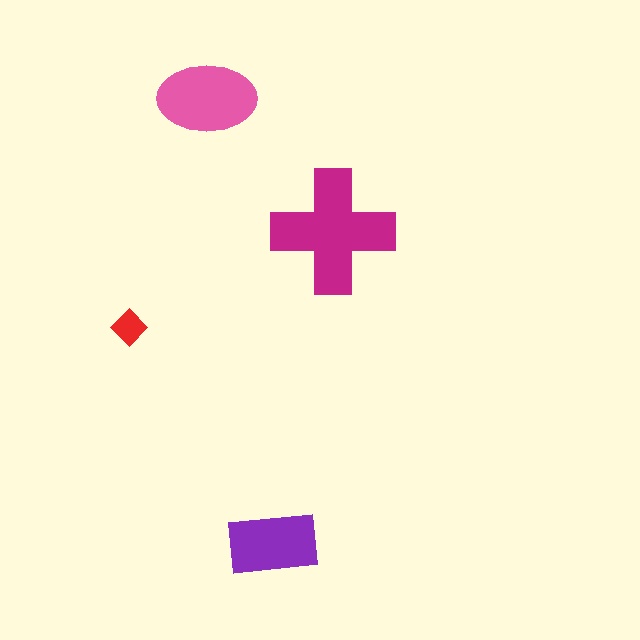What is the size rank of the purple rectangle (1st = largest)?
3rd.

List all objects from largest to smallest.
The magenta cross, the pink ellipse, the purple rectangle, the red diamond.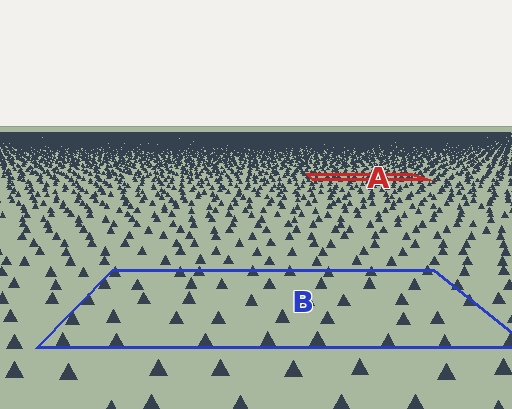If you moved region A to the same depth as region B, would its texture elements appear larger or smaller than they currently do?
They would appear larger. At a closer depth, the same texture elements are projected at a bigger on-screen size.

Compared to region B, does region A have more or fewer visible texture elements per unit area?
Region A has more texture elements per unit area — they are packed more densely because it is farther away.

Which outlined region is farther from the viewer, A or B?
Region A is farther from the viewer — the texture elements inside it appear smaller and more densely packed.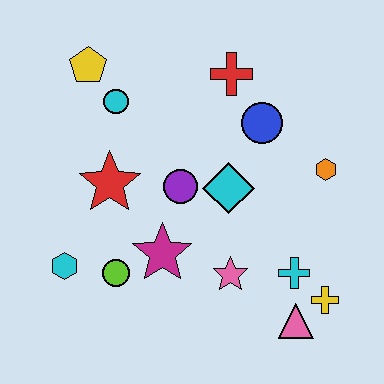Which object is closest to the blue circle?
The red cross is closest to the blue circle.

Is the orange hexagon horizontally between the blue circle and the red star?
No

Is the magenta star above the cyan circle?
No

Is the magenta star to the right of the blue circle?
No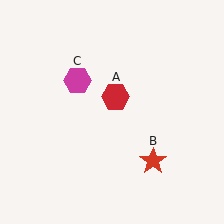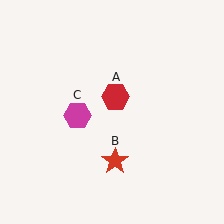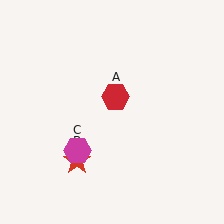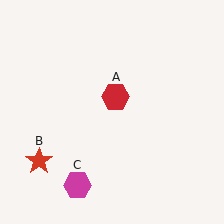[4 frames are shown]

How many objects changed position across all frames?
2 objects changed position: red star (object B), magenta hexagon (object C).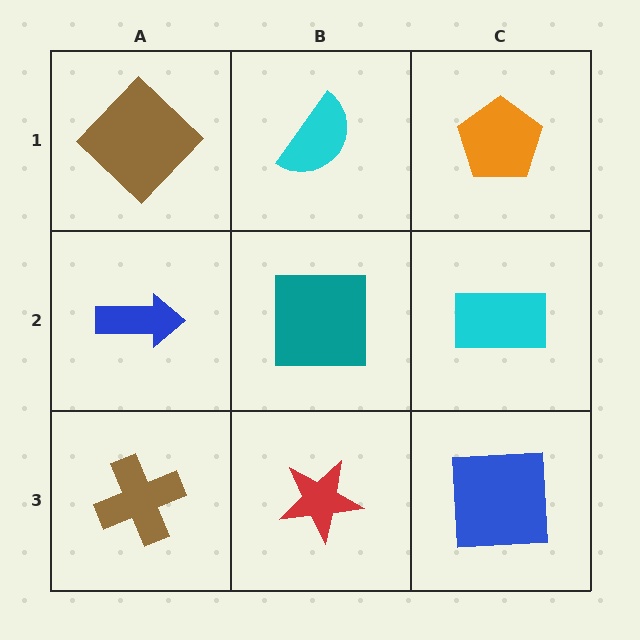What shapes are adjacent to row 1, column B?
A teal square (row 2, column B), a brown diamond (row 1, column A), an orange pentagon (row 1, column C).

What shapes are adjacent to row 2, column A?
A brown diamond (row 1, column A), a brown cross (row 3, column A), a teal square (row 2, column B).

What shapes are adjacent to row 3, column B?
A teal square (row 2, column B), a brown cross (row 3, column A), a blue square (row 3, column C).